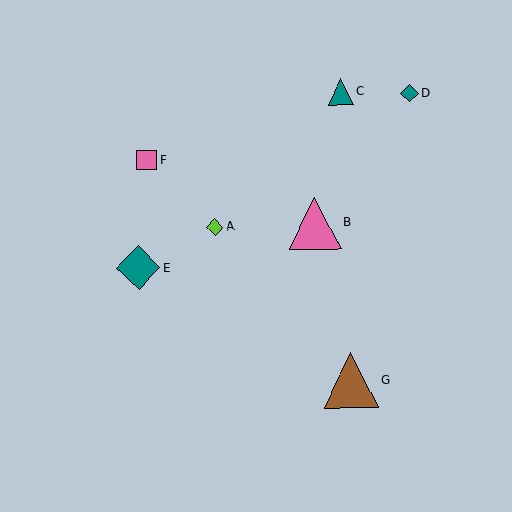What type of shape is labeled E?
Shape E is a teal diamond.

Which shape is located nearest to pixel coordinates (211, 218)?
The lime diamond (labeled A) at (215, 227) is nearest to that location.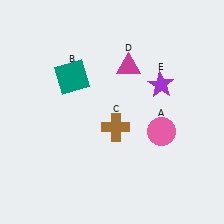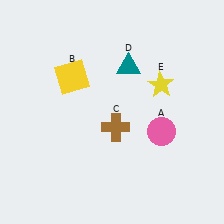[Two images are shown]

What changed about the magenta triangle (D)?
In Image 1, D is magenta. In Image 2, it changed to teal.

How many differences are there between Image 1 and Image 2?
There are 3 differences between the two images.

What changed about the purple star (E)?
In Image 1, E is purple. In Image 2, it changed to yellow.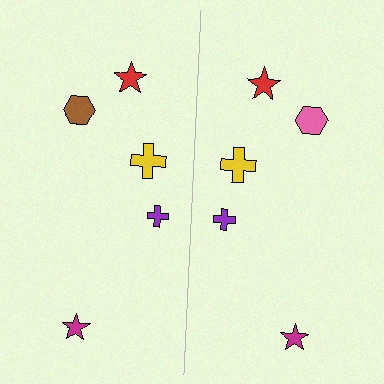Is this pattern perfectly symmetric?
No, the pattern is not perfectly symmetric. The pink hexagon on the right side breaks the symmetry — its mirror counterpart is brown.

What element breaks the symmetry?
The pink hexagon on the right side breaks the symmetry — its mirror counterpart is brown.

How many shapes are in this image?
There are 10 shapes in this image.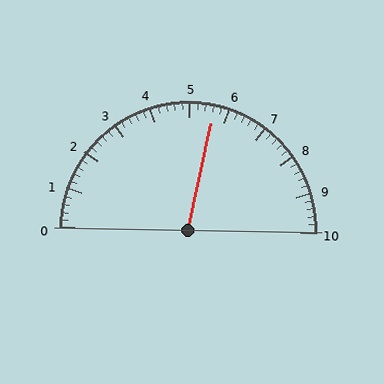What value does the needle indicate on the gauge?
The needle indicates approximately 5.6.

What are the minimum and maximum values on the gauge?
The gauge ranges from 0 to 10.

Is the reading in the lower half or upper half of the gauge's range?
The reading is in the upper half of the range (0 to 10).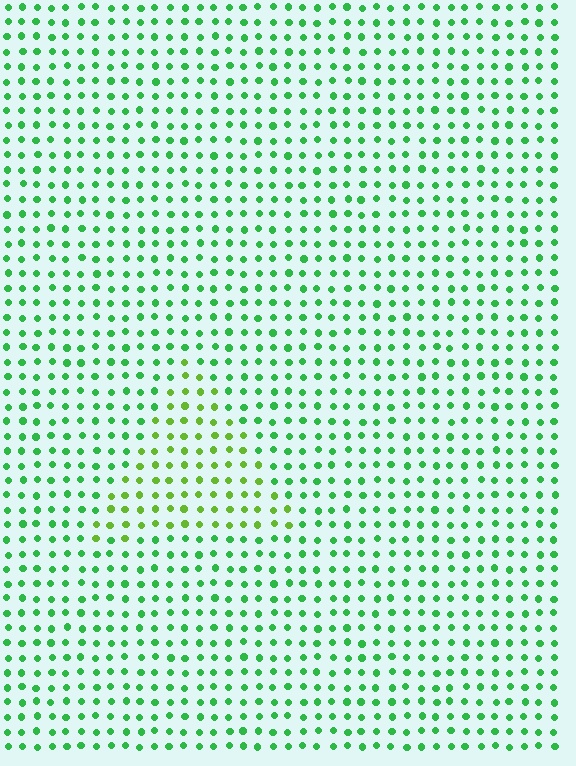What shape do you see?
I see a triangle.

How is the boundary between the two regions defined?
The boundary is defined purely by a slight shift in hue (about 34 degrees). Spacing, size, and orientation are identical on both sides.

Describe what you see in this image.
The image is filled with small green elements in a uniform arrangement. A triangle-shaped region is visible where the elements are tinted to a slightly different hue, forming a subtle color boundary.